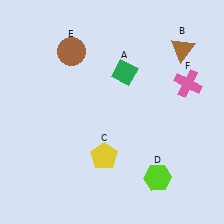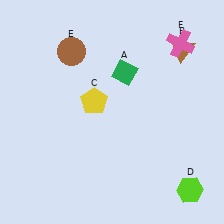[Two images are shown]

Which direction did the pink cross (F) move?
The pink cross (F) moved up.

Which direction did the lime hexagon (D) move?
The lime hexagon (D) moved right.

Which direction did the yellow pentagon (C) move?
The yellow pentagon (C) moved up.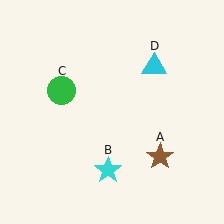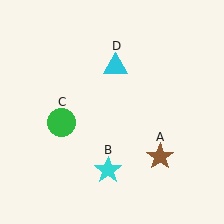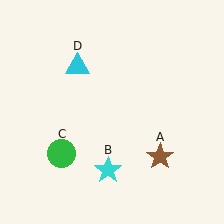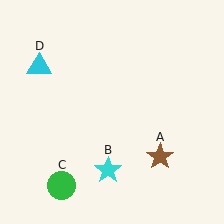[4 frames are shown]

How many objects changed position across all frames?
2 objects changed position: green circle (object C), cyan triangle (object D).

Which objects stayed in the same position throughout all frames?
Brown star (object A) and cyan star (object B) remained stationary.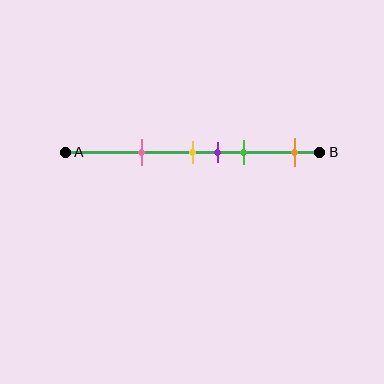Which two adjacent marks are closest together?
The yellow and purple marks are the closest adjacent pair.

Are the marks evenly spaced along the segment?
No, the marks are not evenly spaced.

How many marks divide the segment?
There are 5 marks dividing the segment.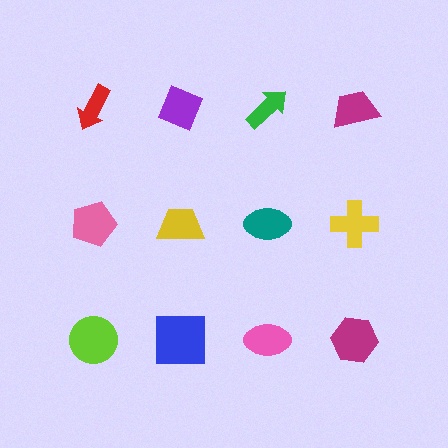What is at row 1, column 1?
A red arrow.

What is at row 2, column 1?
A pink pentagon.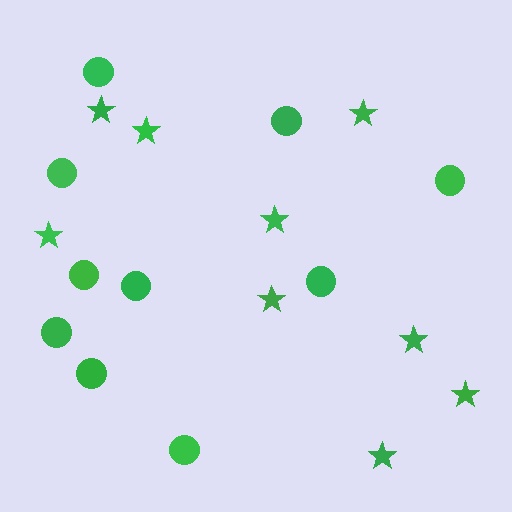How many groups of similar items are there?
There are 2 groups: one group of stars (9) and one group of circles (10).